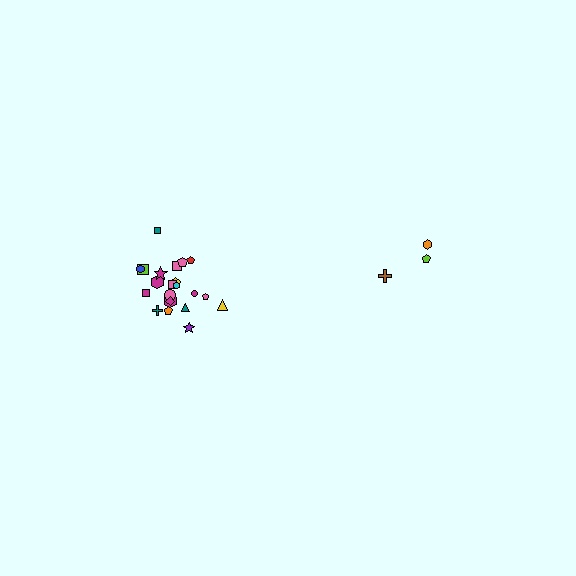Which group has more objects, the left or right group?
The left group.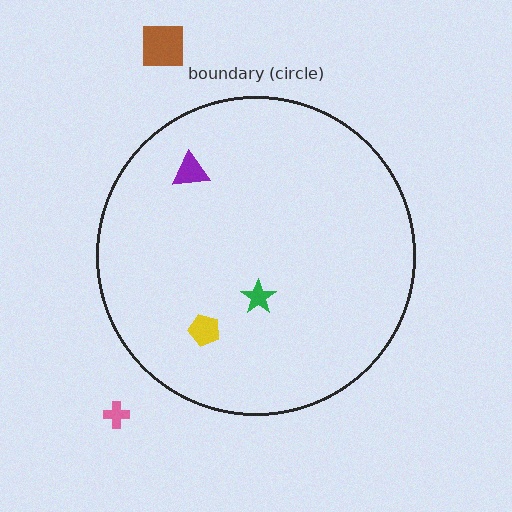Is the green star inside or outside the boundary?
Inside.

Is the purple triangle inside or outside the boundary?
Inside.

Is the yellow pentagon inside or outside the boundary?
Inside.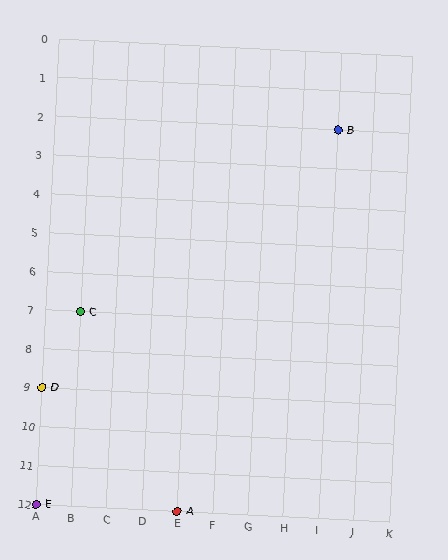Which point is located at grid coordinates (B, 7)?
Point C is at (B, 7).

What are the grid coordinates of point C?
Point C is at grid coordinates (B, 7).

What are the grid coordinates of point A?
Point A is at grid coordinates (E, 12).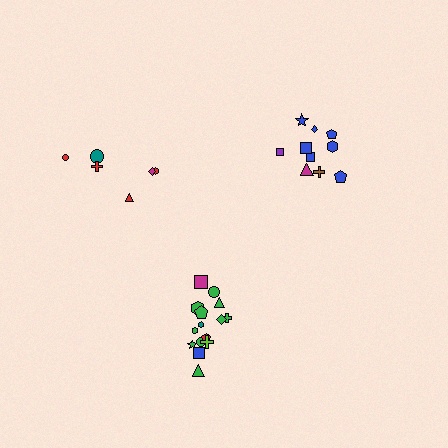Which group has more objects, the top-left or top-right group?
The top-right group.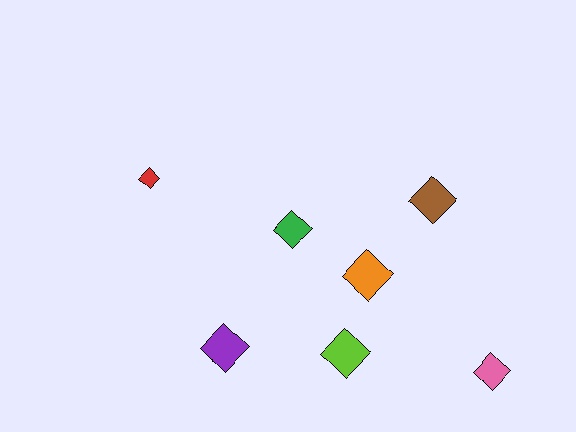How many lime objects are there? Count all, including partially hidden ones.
There is 1 lime object.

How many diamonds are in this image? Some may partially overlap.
There are 7 diamonds.